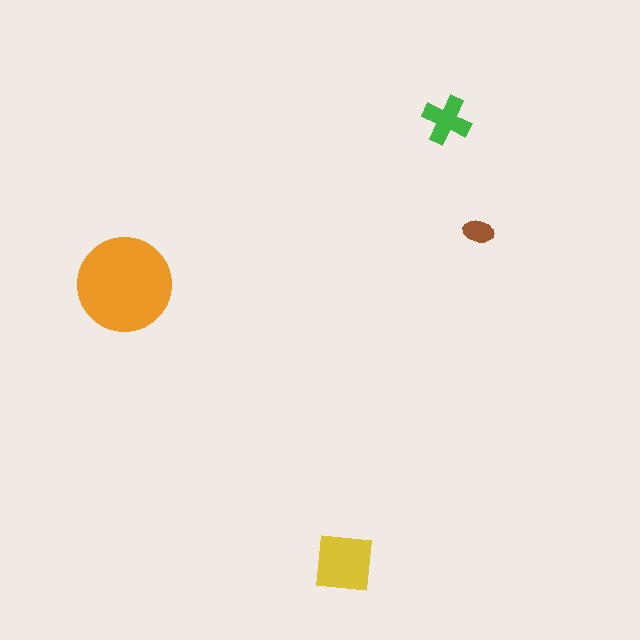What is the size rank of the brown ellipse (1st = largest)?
4th.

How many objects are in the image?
There are 4 objects in the image.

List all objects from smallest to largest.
The brown ellipse, the green cross, the yellow square, the orange circle.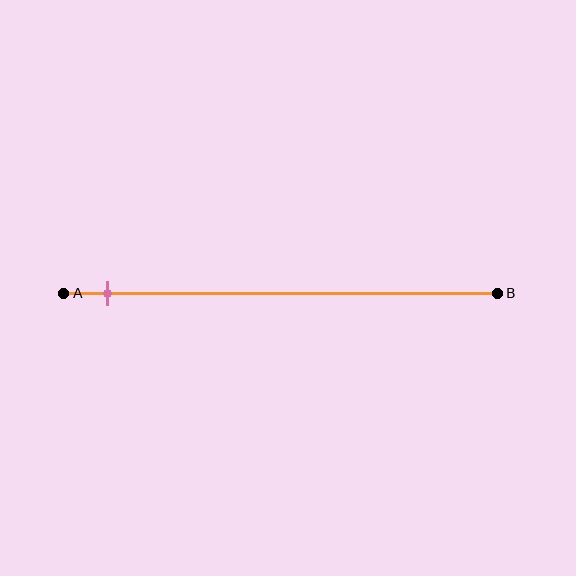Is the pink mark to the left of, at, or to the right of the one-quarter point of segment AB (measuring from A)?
The pink mark is to the left of the one-quarter point of segment AB.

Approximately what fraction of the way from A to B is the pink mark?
The pink mark is approximately 10% of the way from A to B.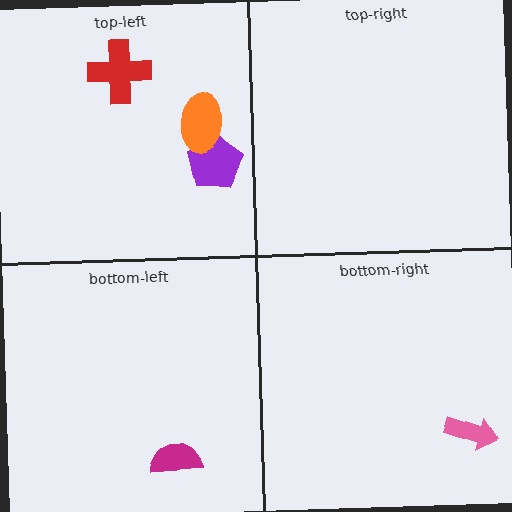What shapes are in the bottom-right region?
The pink arrow.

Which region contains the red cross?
The top-left region.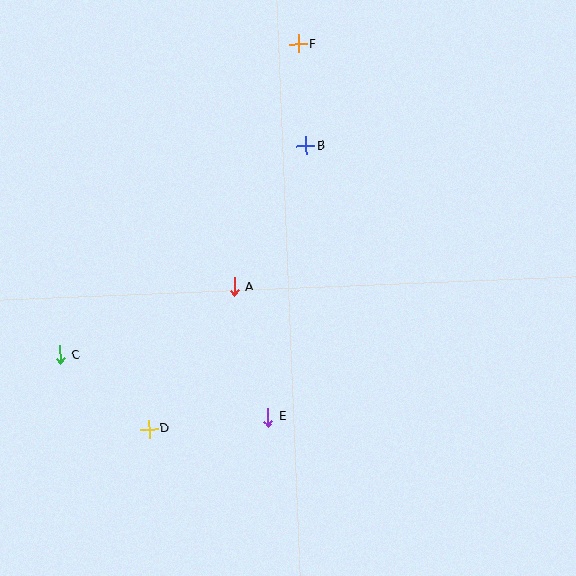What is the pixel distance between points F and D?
The distance between F and D is 413 pixels.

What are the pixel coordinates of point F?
Point F is at (298, 44).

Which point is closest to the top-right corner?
Point F is closest to the top-right corner.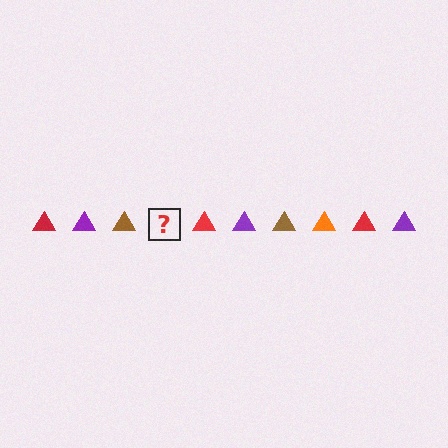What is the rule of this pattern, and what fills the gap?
The rule is that the pattern cycles through red, purple, brown, orange triangles. The gap should be filled with an orange triangle.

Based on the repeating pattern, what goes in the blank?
The blank should be an orange triangle.